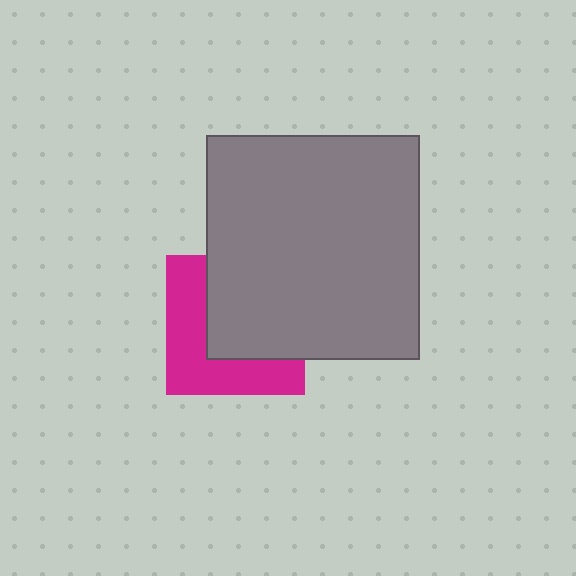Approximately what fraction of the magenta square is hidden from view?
Roughly 53% of the magenta square is hidden behind the gray rectangle.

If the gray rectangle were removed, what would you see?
You would see the complete magenta square.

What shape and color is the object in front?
The object in front is a gray rectangle.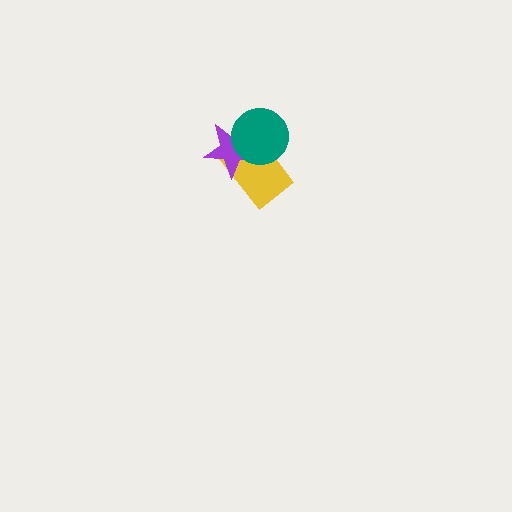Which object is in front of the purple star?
The teal circle is in front of the purple star.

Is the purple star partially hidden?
Yes, it is partially covered by another shape.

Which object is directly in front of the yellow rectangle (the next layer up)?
The purple star is directly in front of the yellow rectangle.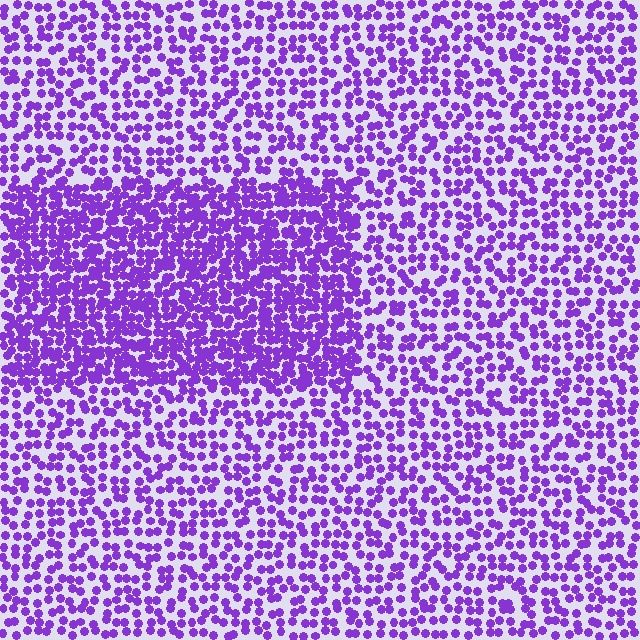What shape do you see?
I see a rectangle.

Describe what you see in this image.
The image contains small purple elements arranged at two different densities. A rectangle-shaped region is visible where the elements are more densely packed than the surrounding area.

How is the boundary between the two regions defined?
The boundary is defined by a change in element density (approximately 1.9x ratio). All elements are the same color, size, and shape.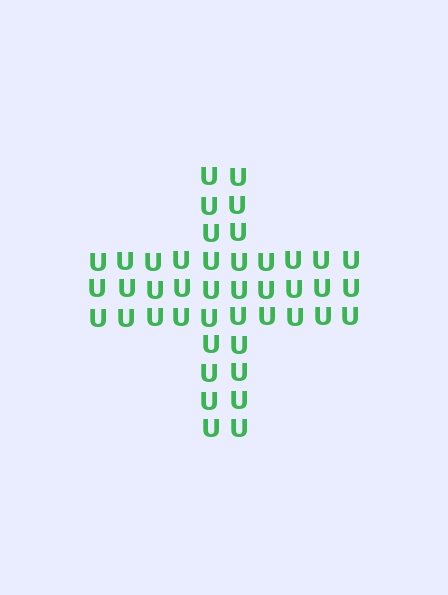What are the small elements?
The small elements are letter U's.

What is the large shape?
The large shape is a cross.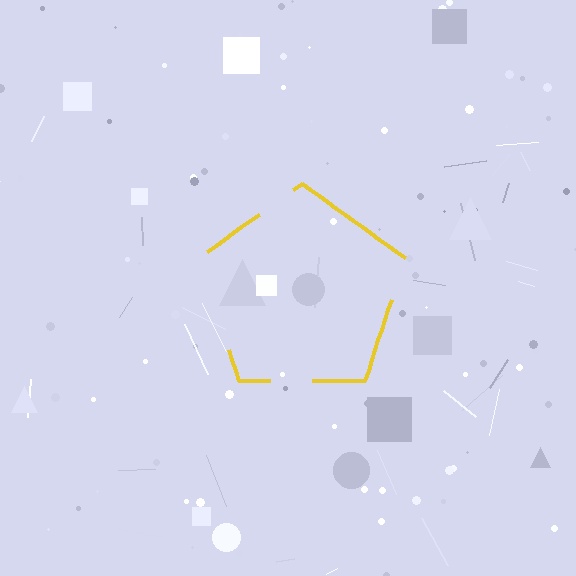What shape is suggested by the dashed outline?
The dashed outline suggests a pentagon.